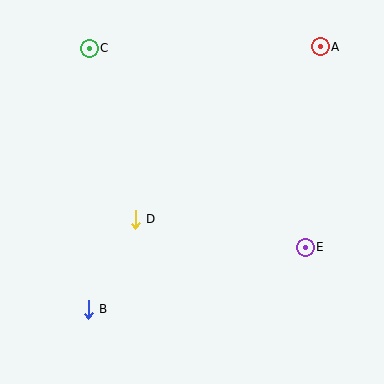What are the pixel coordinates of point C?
Point C is at (89, 48).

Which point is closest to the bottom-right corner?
Point E is closest to the bottom-right corner.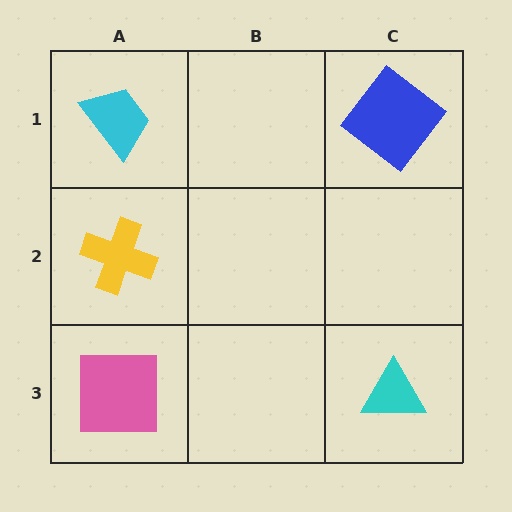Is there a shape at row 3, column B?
No, that cell is empty.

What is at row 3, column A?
A pink square.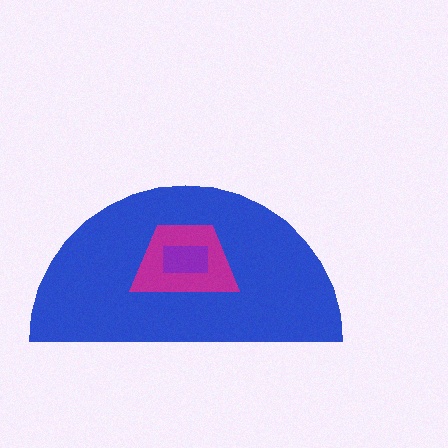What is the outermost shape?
The blue semicircle.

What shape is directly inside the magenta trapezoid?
The purple rectangle.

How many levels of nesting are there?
3.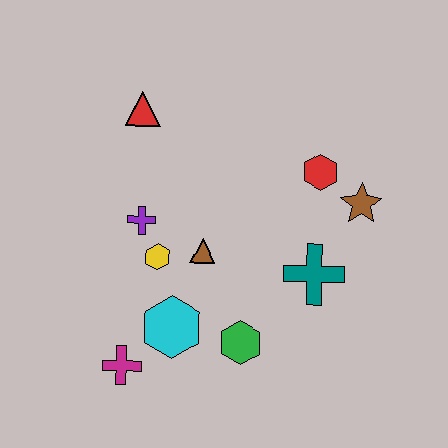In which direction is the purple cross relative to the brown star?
The purple cross is to the left of the brown star.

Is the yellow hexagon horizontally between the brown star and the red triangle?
Yes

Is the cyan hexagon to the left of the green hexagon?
Yes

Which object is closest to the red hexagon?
The brown star is closest to the red hexagon.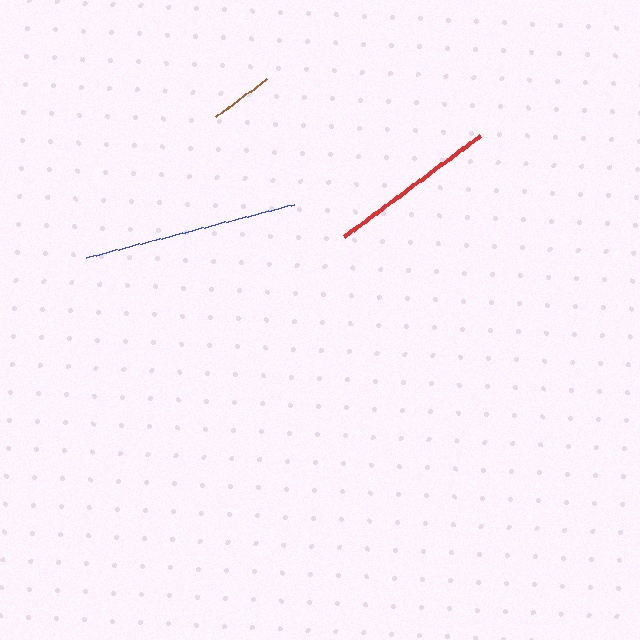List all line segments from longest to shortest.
From longest to shortest: blue, red, brown.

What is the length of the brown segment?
The brown segment is approximately 64 pixels long.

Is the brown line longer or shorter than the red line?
The red line is longer than the brown line.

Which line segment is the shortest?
The brown line is the shortest at approximately 64 pixels.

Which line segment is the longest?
The blue line is the longest at approximately 215 pixels.